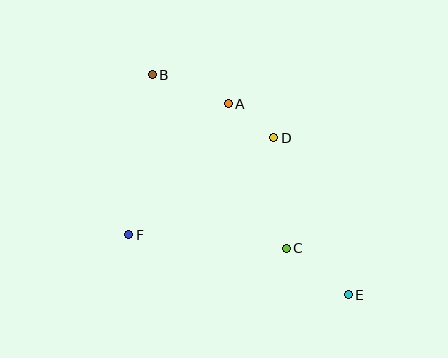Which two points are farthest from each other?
Points B and E are farthest from each other.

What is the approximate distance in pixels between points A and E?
The distance between A and E is approximately 226 pixels.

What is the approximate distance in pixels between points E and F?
The distance between E and F is approximately 228 pixels.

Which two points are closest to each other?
Points A and D are closest to each other.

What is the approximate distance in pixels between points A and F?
The distance between A and F is approximately 164 pixels.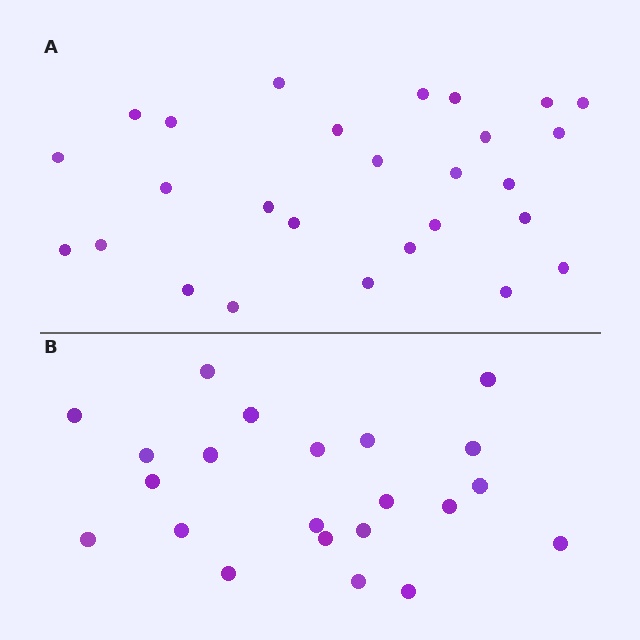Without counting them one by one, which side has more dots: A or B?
Region A (the top region) has more dots.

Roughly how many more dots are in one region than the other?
Region A has about 5 more dots than region B.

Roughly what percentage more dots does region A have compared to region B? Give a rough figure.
About 25% more.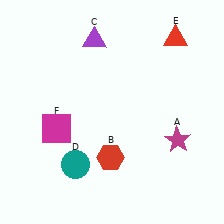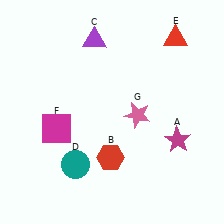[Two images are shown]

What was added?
A pink star (G) was added in Image 2.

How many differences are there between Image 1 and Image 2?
There is 1 difference between the two images.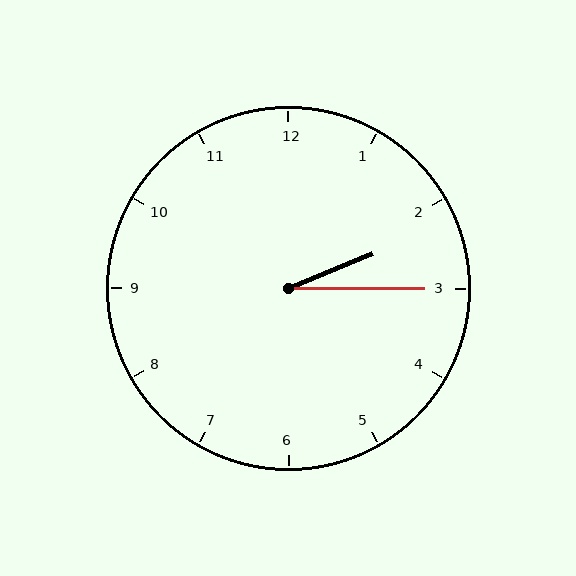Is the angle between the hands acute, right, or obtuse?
It is acute.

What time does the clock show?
2:15.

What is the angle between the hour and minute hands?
Approximately 22 degrees.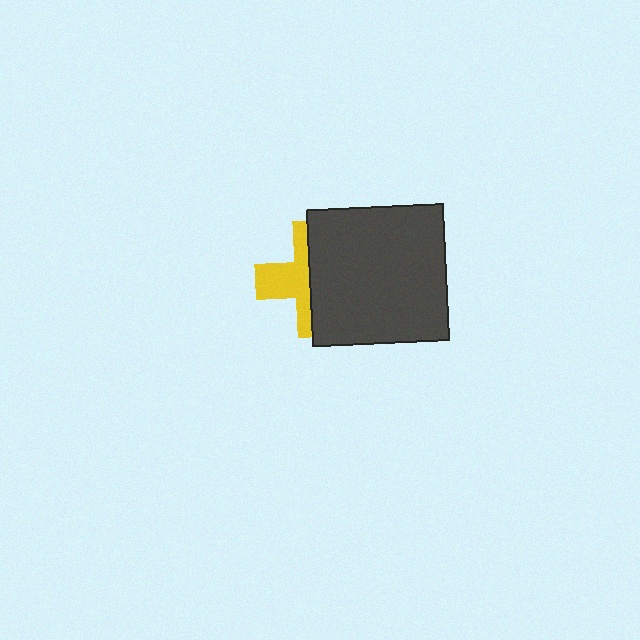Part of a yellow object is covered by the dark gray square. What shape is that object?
It is a cross.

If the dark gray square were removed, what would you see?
You would see the complete yellow cross.